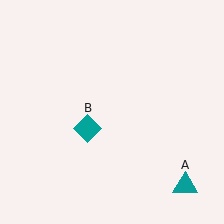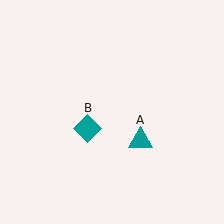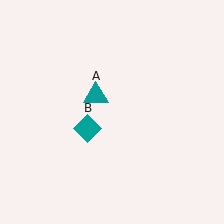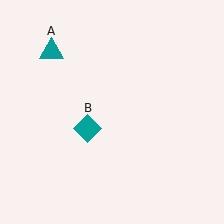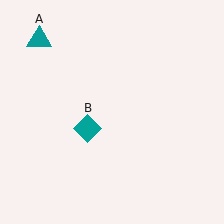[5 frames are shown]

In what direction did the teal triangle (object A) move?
The teal triangle (object A) moved up and to the left.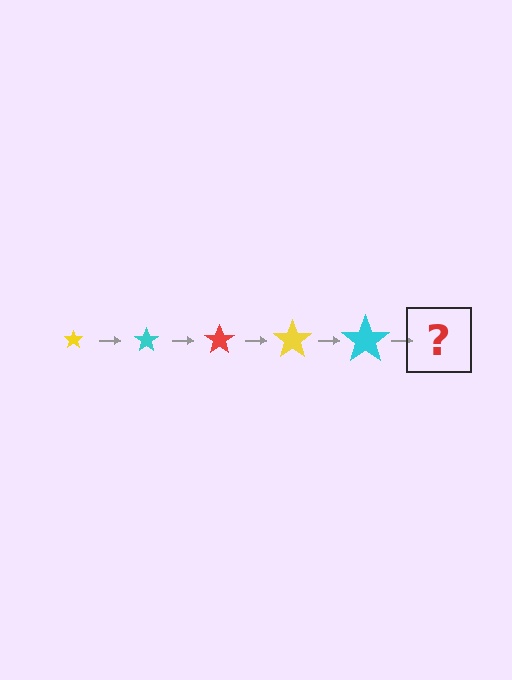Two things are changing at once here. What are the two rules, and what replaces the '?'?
The two rules are that the star grows larger each step and the color cycles through yellow, cyan, and red. The '?' should be a red star, larger than the previous one.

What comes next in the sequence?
The next element should be a red star, larger than the previous one.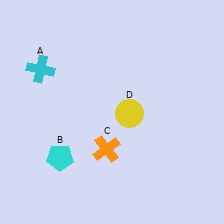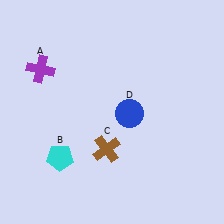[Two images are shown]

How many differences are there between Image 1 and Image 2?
There are 3 differences between the two images.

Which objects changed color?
A changed from cyan to purple. C changed from orange to brown. D changed from yellow to blue.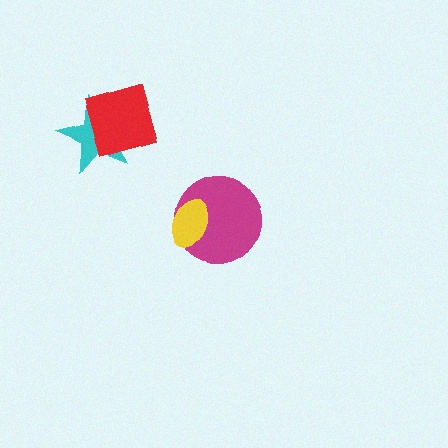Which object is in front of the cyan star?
The red square is in front of the cyan star.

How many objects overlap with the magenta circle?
1 object overlaps with the magenta circle.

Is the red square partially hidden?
No, no other shape covers it.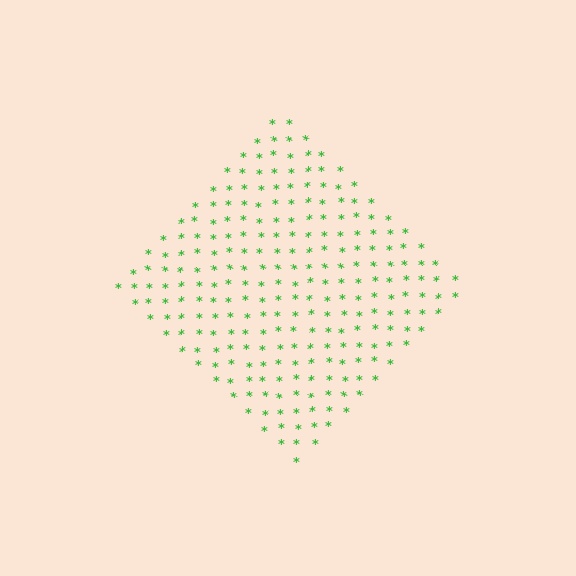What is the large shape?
The large shape is a diamond.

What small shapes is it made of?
It is made of small asterisks.